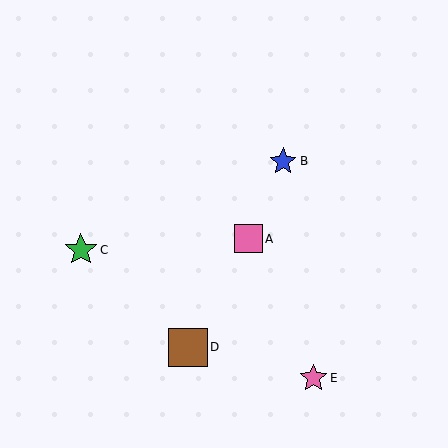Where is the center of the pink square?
The center of the pink square is at (249, 239).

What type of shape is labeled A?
Shape A is a pink square.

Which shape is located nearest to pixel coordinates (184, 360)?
The brown square (labeled D) at (188, 347) is nearest to that location.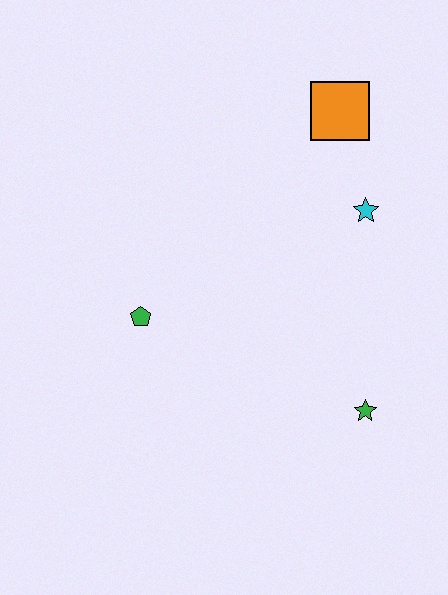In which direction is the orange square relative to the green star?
The orange square is above the green star.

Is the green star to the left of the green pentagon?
No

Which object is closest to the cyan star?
The orange square is closest to the cyan star.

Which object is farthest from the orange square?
The green star is farthest from the orange square.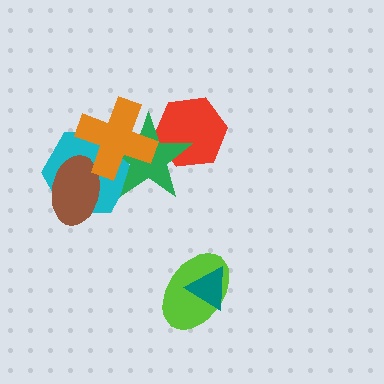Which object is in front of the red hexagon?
The green star is in front of the red hexagon.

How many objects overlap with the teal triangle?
1 object overlaps with the teal triangle.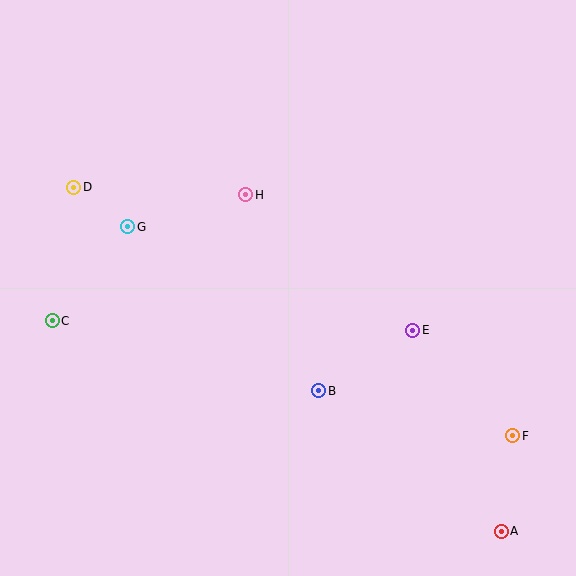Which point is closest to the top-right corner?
Point E is closest to the top-right corner.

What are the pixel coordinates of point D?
Point D is at (74, 187).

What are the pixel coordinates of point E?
Point E is at (413, 330).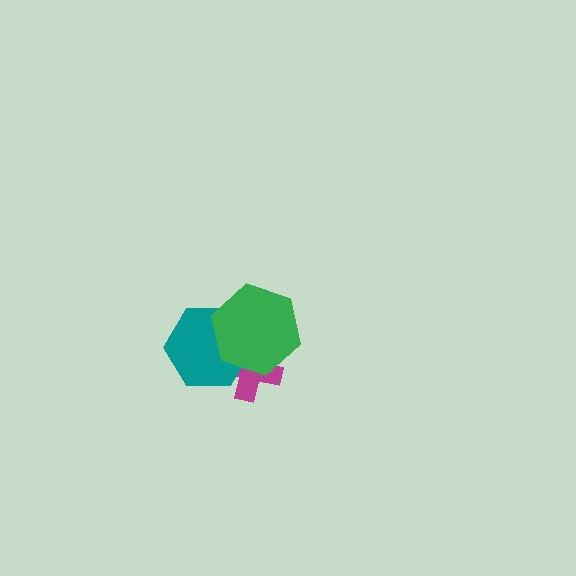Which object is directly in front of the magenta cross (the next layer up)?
The teal hexagon is directly in front of the magenta cross.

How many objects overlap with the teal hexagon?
2 objects overlap with the teal hexagon.